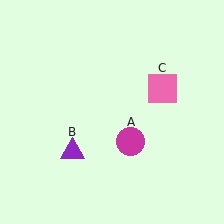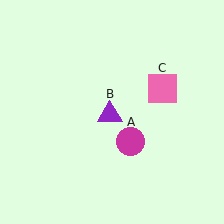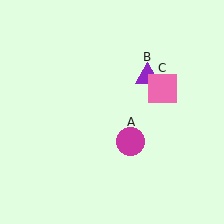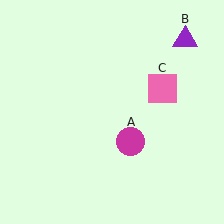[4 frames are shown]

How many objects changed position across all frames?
1 object changed position: purple triangle (object B).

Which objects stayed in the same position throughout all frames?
Magenta circle (object A) and pink square (object C) remained stationary.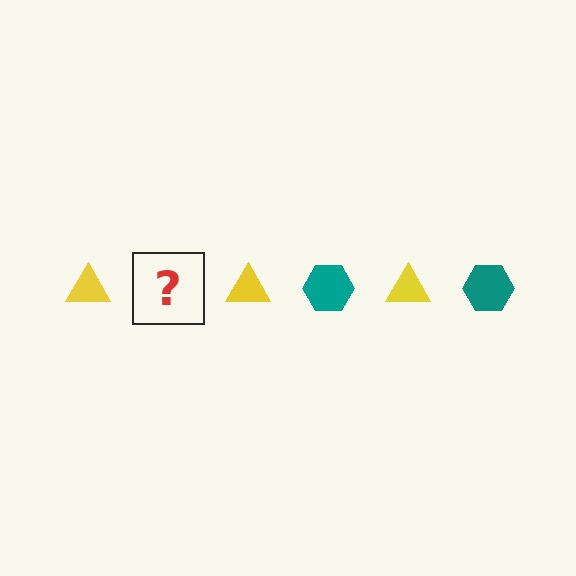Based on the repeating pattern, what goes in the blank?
The blank should be a teal hexagon.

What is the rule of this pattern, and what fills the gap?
The rule is that the pattern alternates between yellow triangle and teal hexagon. The gap should be filled with a teal hexagon.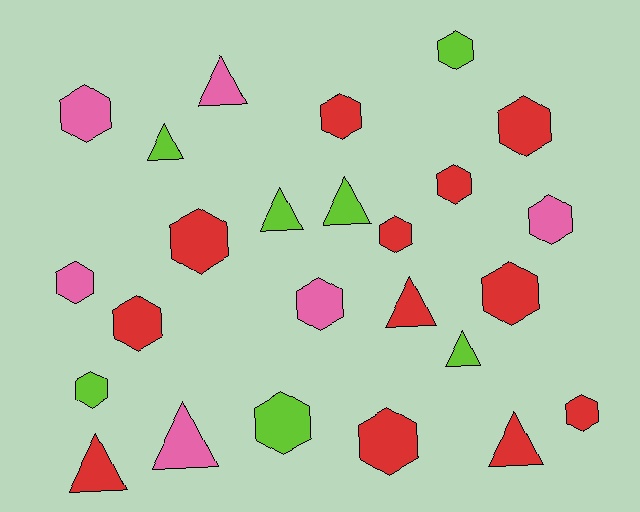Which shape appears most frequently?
Hexagon, with 16 objects.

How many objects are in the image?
There are 25 objects.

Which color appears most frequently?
Red, with 12 objects.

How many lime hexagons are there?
There are 3 lime hexagons.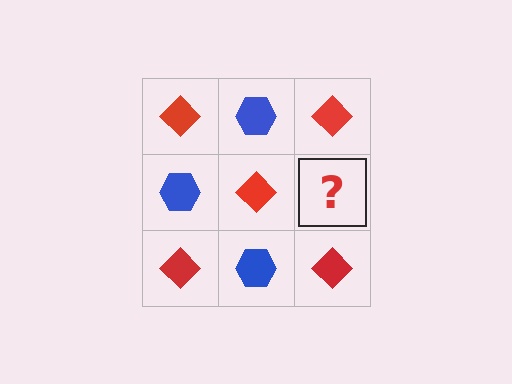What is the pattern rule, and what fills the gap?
The rule is that it alternates red diamond and blue hexagon in a checkerboard pattern. The gap should be filled with a blue hexagon.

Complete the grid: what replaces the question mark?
The question mark should be replaced with a blue hexagon.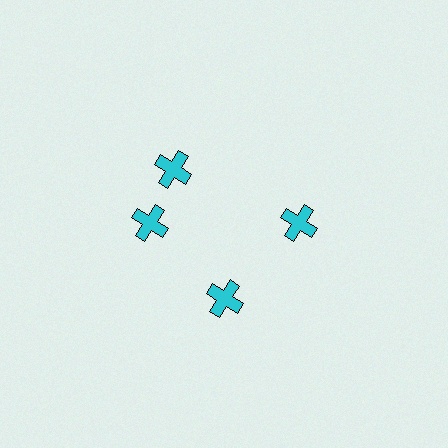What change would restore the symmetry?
The symmetry would be restored by rotating it back into even spacing with its neighbors so that all 4 crosses sit at equal angles and equal distance from the center.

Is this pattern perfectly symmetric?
No. The 4 cyan crosses are arranged in a ring, but one element near the 12 o'clock position is rotated out of alignment along the ring, breaking the 4-fold rotational symmetry.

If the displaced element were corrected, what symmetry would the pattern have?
It would have 4-fold rotational symmetry — the pattern would map onto itself every 90 degrees.